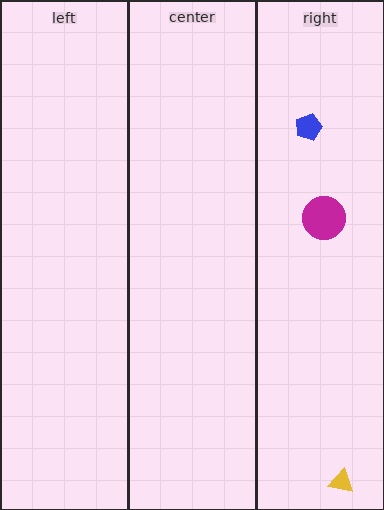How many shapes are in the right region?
3.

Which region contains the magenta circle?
The right region.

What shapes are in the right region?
The yellow triangle, the magenta circle, the blue pentagon.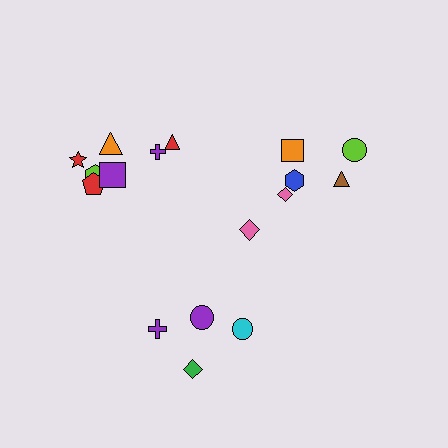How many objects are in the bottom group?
There are 5 objects.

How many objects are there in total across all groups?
There are 17 objects.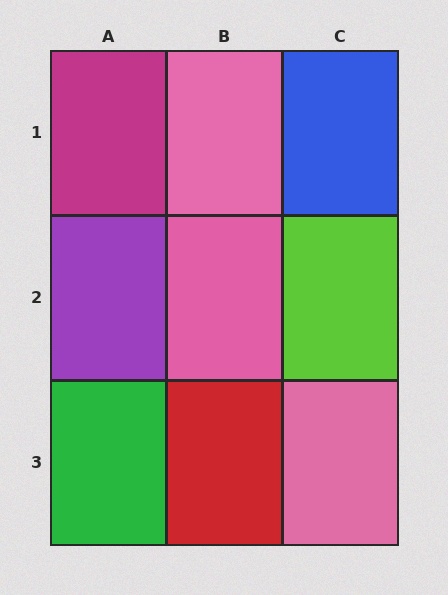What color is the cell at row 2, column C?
Lime.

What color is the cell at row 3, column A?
Green.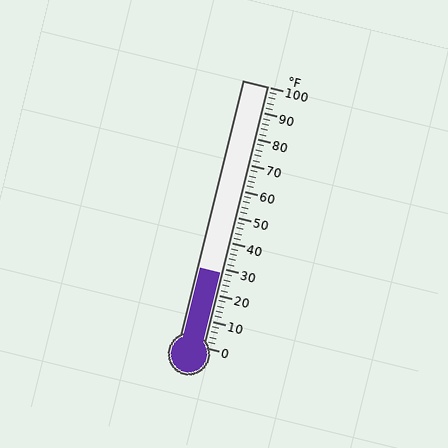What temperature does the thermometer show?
The thermometer shows approximately 28°F.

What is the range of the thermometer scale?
The thermometer scale ranges from 0°F to 100°F.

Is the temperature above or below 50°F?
The temperature is below 50°F.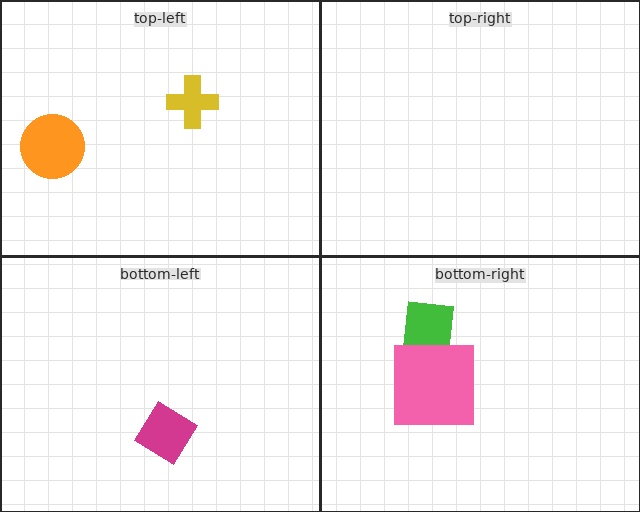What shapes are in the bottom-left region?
The magenta diamond.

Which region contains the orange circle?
The top-left region.